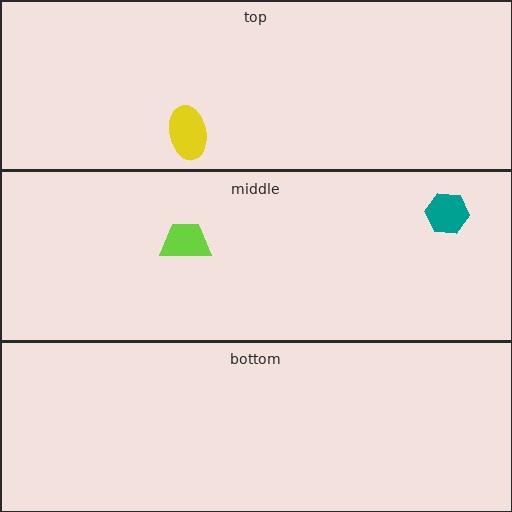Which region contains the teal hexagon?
The middle region.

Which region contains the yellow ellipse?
The top region.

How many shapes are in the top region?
1.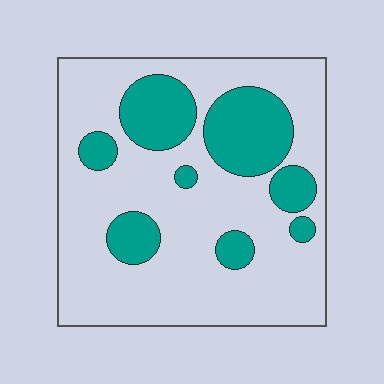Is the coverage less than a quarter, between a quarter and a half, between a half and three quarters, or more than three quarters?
Between a quarter and a half.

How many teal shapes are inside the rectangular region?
8.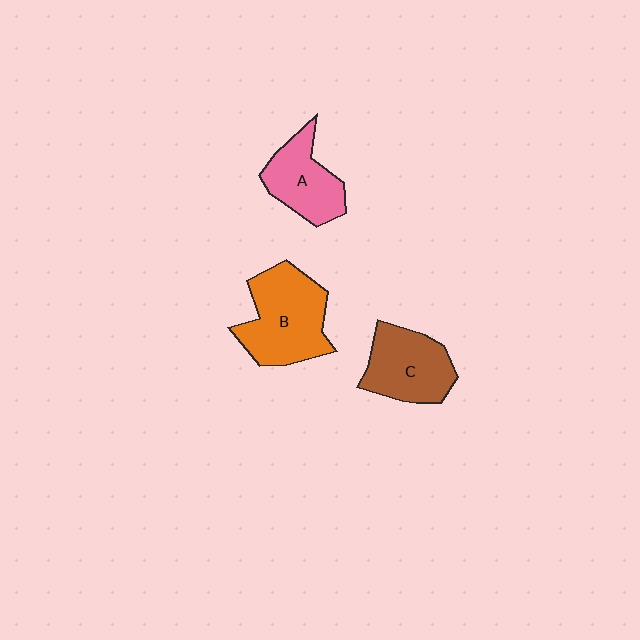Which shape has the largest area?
Shape B (orange).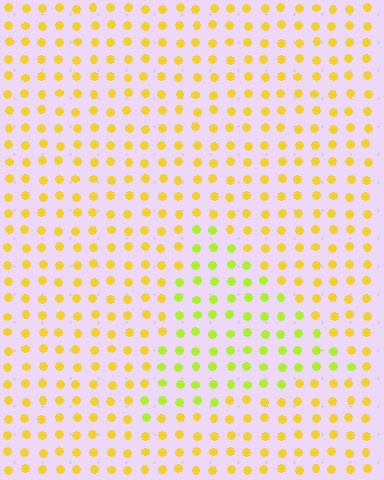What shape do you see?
I see a triangle.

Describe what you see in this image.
The image is filled with small yellow elements in a uniform arrangement. A triangle-shaped region is visible where the elements are tinted to a slightly different hue, forming a subtle color boundary.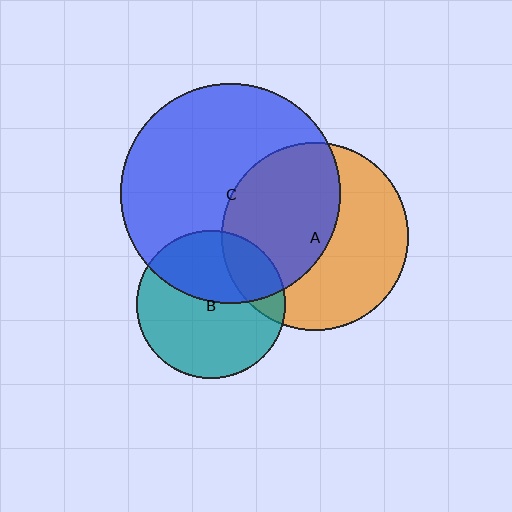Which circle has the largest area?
Circle C (blue).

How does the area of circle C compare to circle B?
Approximately 2.2 times.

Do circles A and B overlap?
Yes.